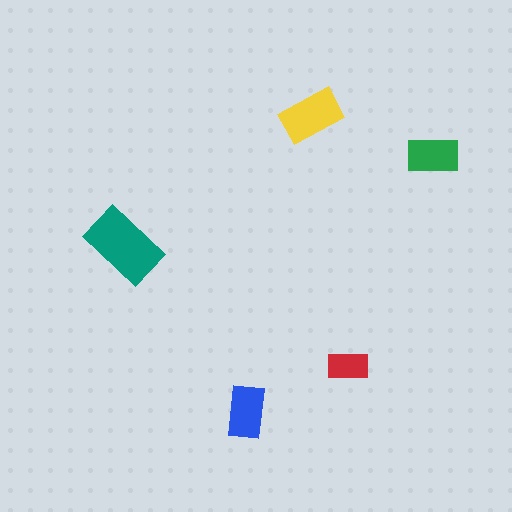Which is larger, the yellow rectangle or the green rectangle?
The yellow one.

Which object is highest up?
The yellow rectangle is topmost.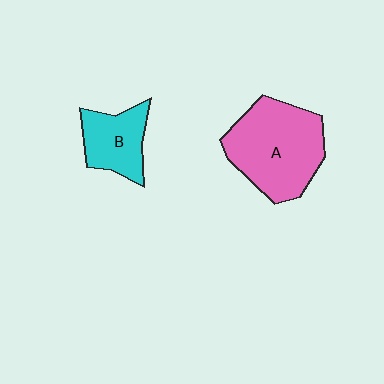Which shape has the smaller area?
Shape B (cyan).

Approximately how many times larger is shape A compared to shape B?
Approximately 1.9 times.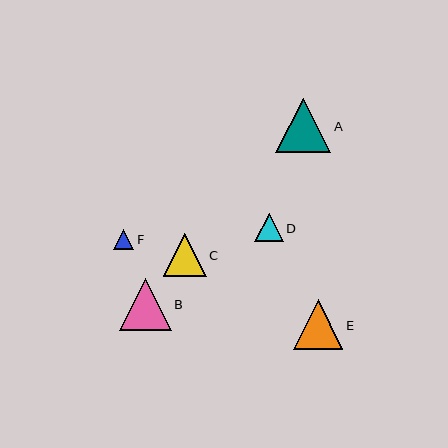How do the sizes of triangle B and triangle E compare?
Triangle B and triangle E are approximately the same size.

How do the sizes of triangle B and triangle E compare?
Triangle B and triangle E are approximately the same size.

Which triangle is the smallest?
Triangle F is the smallest with a size of approximately 20 pixels.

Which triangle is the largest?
Triangle A is the largest with a size of approximately 55 pixels.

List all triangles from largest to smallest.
From largest to smallest: A, B, E, C, D, F.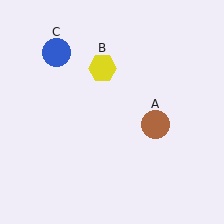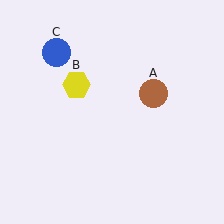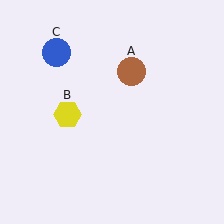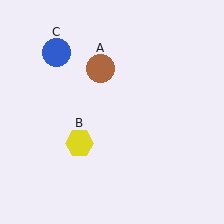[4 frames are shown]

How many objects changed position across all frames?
2 objects changed position: brown circle (object A), yellow hexagon (object B).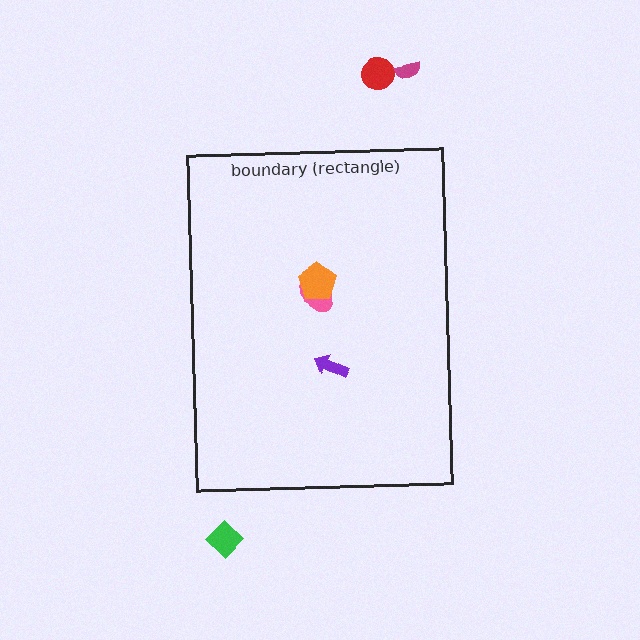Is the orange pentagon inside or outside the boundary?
Inside.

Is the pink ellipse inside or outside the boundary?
Inside.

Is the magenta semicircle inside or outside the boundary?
Outside.